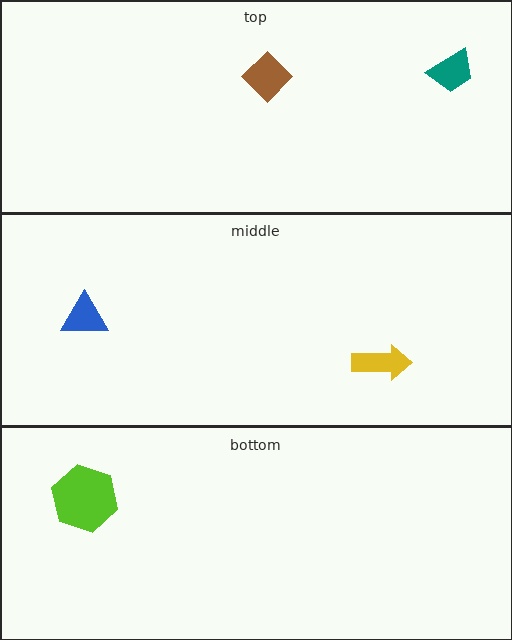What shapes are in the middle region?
The blue triangle, the yellow arrow.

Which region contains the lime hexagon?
The bottom region.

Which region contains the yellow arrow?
The middle region.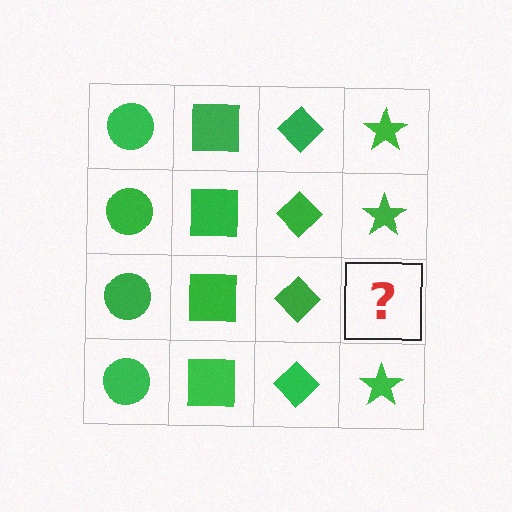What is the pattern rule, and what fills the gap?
The rule is that each column has a consistent shape. The gap should be filled with a green star.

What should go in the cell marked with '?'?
The missing cell should contain a green star.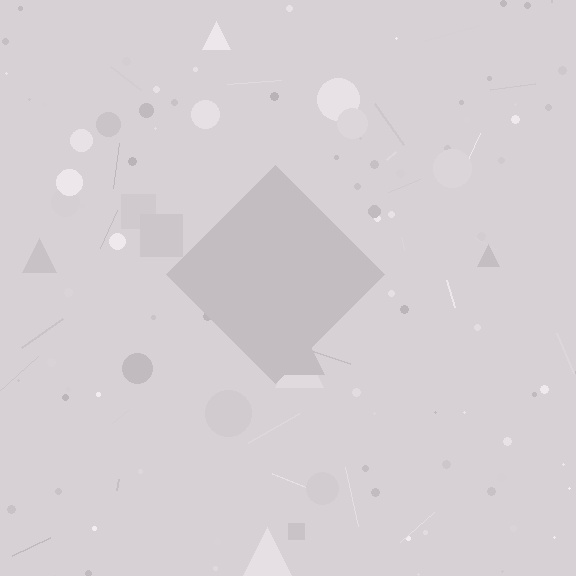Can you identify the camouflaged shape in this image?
The camouflaged shape is a diamond.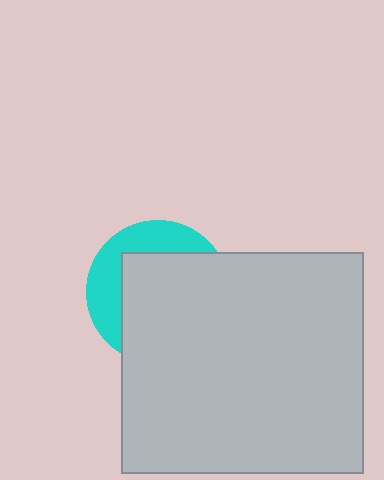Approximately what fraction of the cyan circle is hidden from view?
Roughly 66% of the cyan circle is hidden behind the light gray rectangle.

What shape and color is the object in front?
The object in front is a light gray rectangle.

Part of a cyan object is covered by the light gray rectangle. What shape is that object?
It is a circle.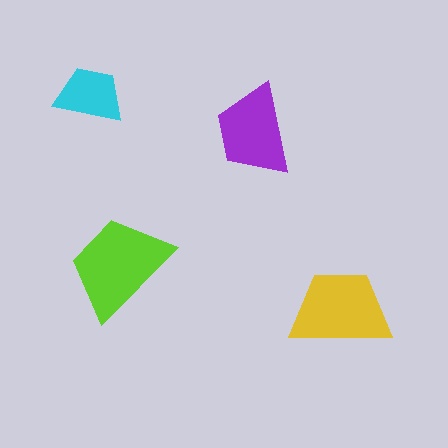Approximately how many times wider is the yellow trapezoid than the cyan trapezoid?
About 1.5 times wider.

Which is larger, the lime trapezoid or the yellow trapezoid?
The lime one.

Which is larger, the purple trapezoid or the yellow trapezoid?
The yellow one.